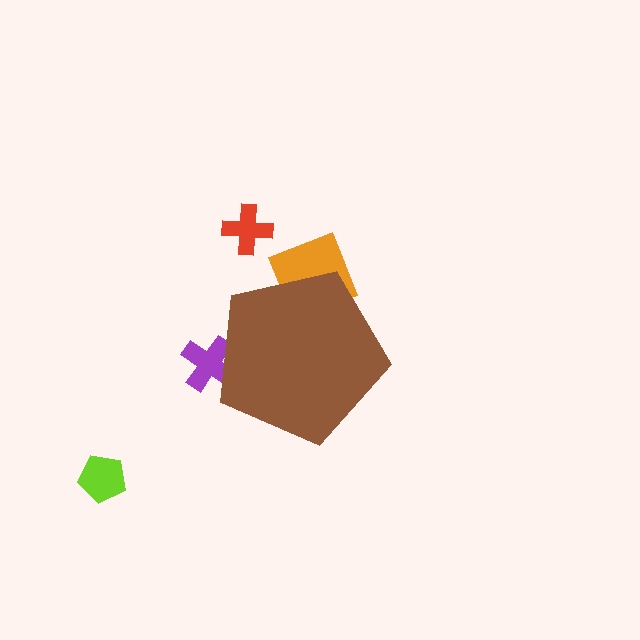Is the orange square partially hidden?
Yes, the orange square is partially hidden behind the brown pentagon.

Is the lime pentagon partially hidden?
No, the lime pentagon is fully visible.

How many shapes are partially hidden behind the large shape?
2 shapes are partially hidden.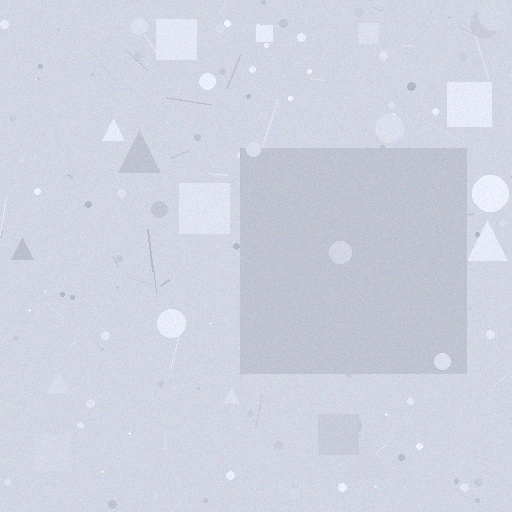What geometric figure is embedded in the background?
A square is embedded in the background.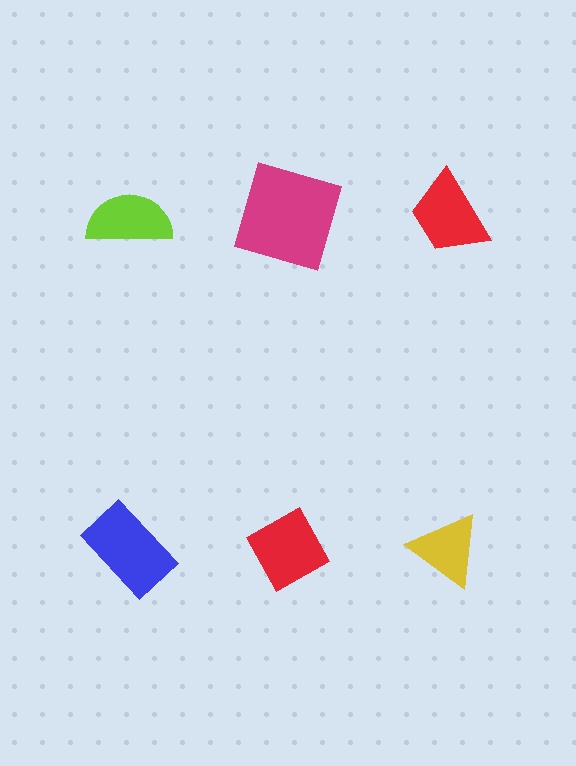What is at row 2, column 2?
A red diamond.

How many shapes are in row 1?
3 shapes.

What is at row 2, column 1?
A blue rectangle.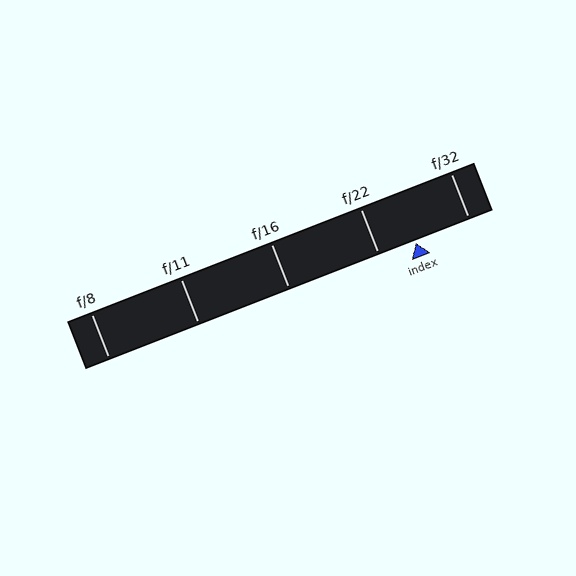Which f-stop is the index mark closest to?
The index mark is closest to f/22.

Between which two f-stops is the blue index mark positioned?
The index mark is between f/22 and f/32.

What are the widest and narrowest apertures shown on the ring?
The widest aperture shown is f/8 and the narrowest is f/32.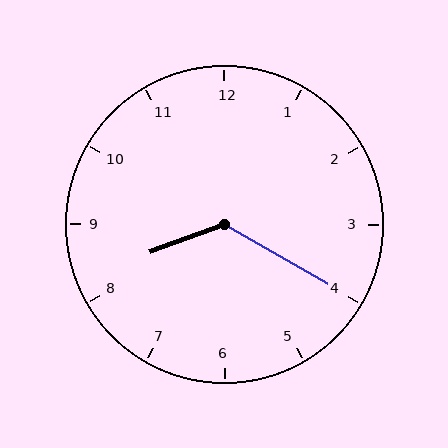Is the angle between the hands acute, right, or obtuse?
It is obtuse.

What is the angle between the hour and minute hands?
Approximately 130 degrees.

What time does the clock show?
8:20.